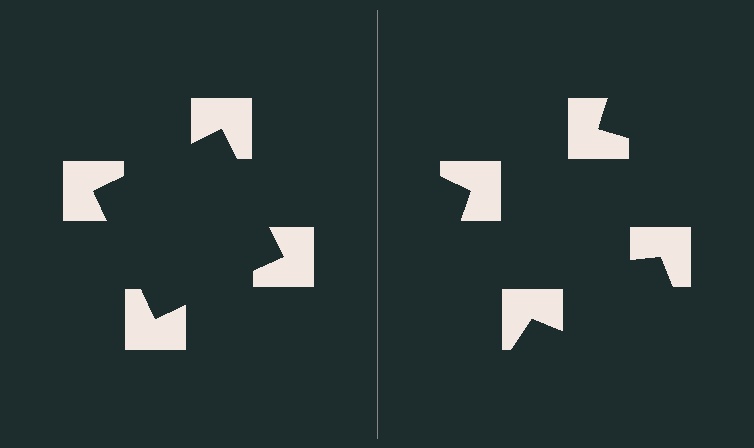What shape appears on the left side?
An illusory square.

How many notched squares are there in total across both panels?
8 — 4 on each side.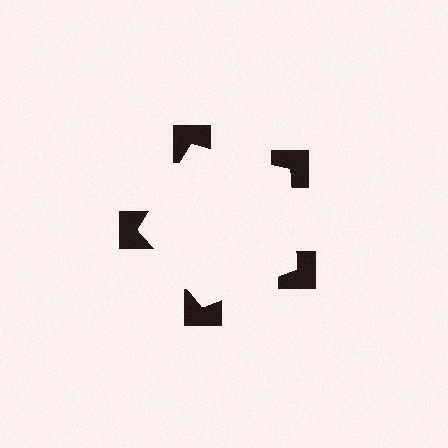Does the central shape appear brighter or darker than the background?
It typically appears slightly brighter than the background, even though no actual brightness change is drawn.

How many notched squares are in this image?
There are 5 — one at each vertex of the illusory pentagon.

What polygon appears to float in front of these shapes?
An illusory pentagon — its edges are inferred from the aligned wedge cuts in the notched squares, not physically drawn.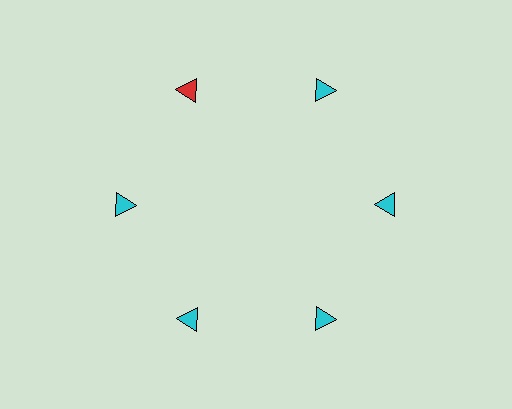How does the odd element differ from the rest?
It has a different color: red instead of cyan.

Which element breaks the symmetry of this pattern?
The red triangle at roughly the 11 o'clock position breaks the symmetry. All other shapes are cyan triangles.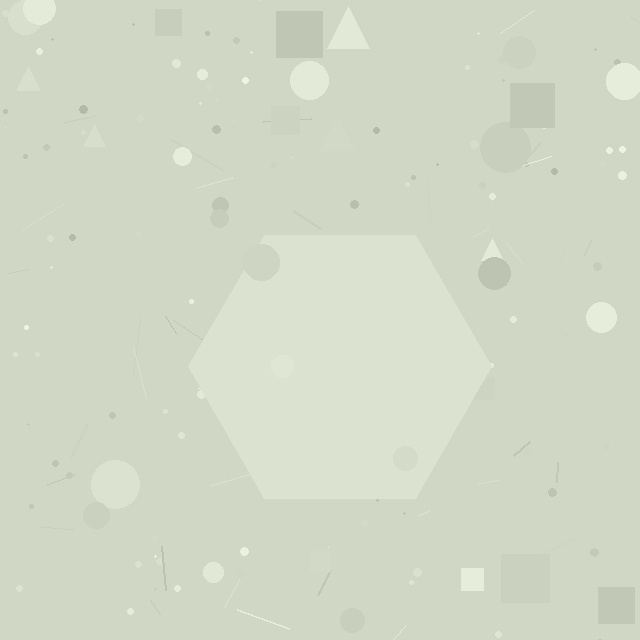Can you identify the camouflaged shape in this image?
The camouflaged shape is a hexagon.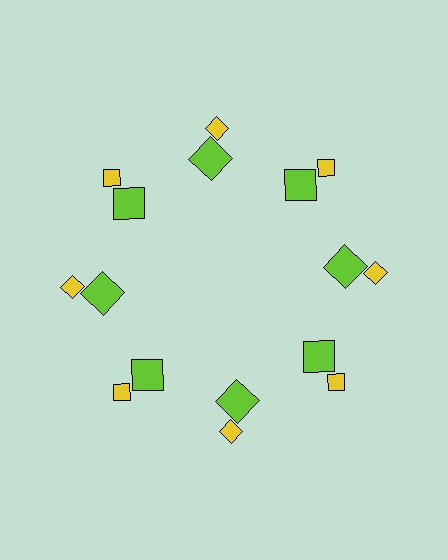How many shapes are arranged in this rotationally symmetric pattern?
There are 16 shapes, arranged in 8 groups of 2.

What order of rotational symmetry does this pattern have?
This pattern has 8-fold rotational symmetry.